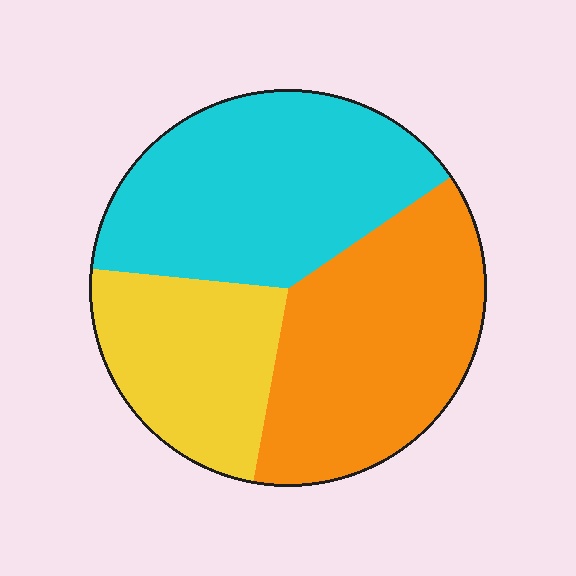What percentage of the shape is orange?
Orange takes up about three eighths (3/8) of the shape.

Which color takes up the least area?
Yellow, at roughly 25%.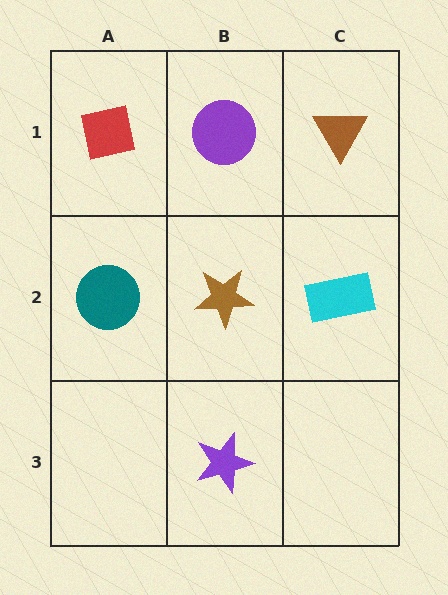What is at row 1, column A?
A red square.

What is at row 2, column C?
A cyan rectangle.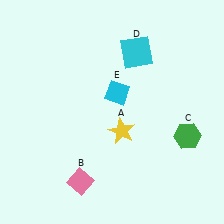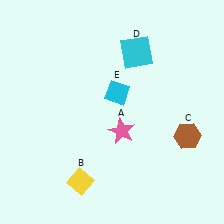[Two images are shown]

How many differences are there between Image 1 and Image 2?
There are 3 differences between the two images.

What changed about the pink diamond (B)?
In Image 1, B is pink. In Image 2, it changed to yellow.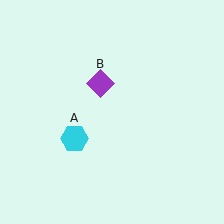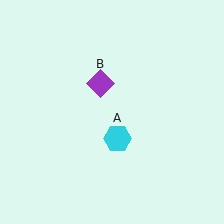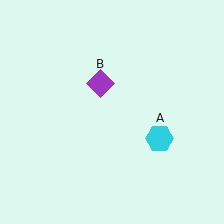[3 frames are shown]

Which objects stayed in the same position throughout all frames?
Purple diamond (object B) remained stationary.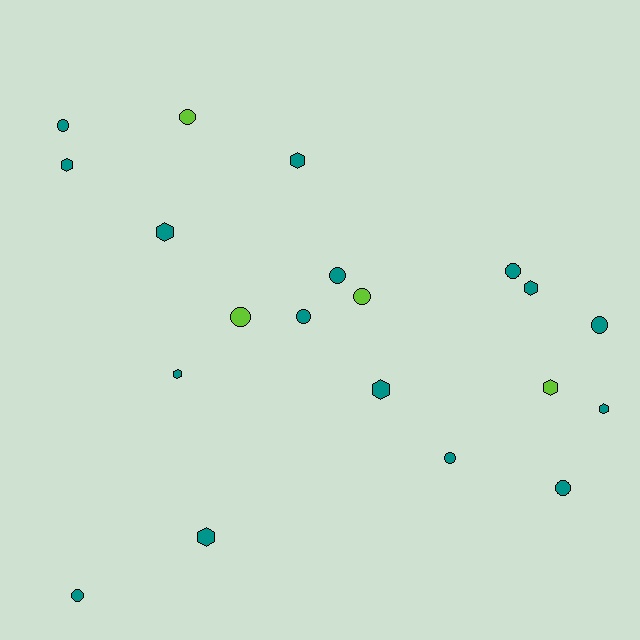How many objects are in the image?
There are 20 objects.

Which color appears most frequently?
Teal, with 16 objects.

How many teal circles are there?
There are 8 teal circles.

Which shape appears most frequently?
Circle, with 11 objects.